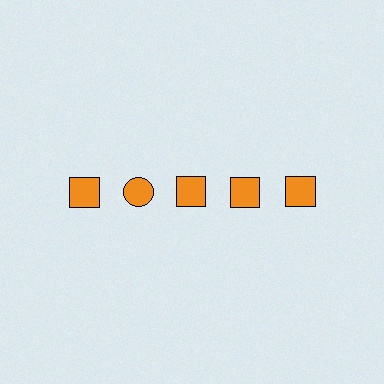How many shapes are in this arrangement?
There are 5 shapes arranged in a grid pattern.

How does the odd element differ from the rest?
It has a different shape: circle instead of square.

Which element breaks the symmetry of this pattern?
The orange circle in the top row, second from left column breaks the symmetry. All other shapes are orange squares.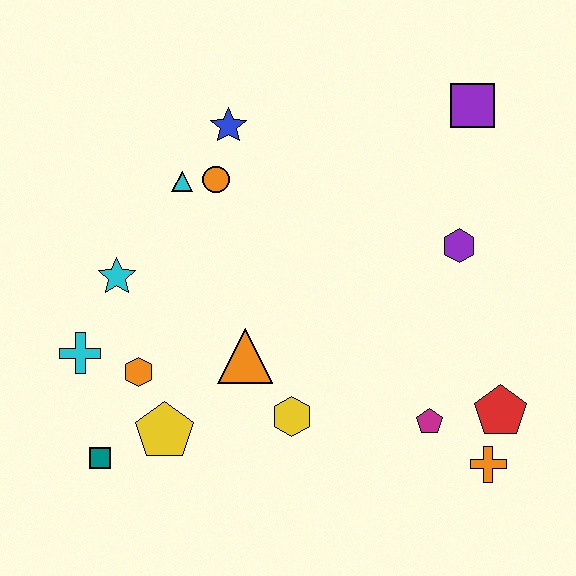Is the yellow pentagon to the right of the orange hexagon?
Yes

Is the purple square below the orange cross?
No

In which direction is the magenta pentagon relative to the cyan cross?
The magenta pentagon is to the right of the cyan cross.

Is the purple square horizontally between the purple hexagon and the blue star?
No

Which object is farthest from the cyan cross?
The purple square is farthest from the cyan cross.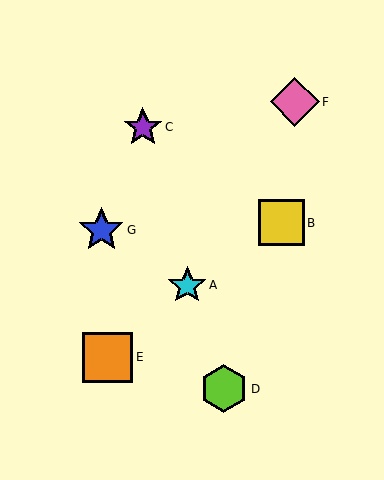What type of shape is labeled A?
Shape A is a cyan star.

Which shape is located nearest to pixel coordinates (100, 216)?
The blue star (labeled G) at (101, 230) is nearest to that location.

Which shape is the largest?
The orange square (labeled E) is the largest.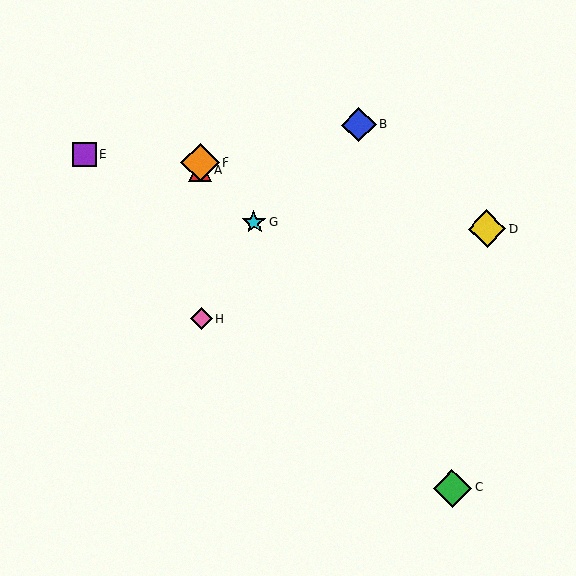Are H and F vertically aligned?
Yes, both are at x≈201.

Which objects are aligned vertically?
Objects A, F, H are aligned vertically.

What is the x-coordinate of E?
Object E is at x≈84.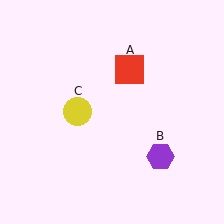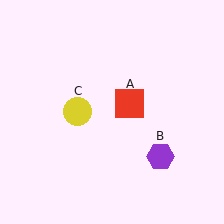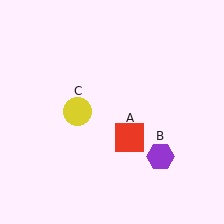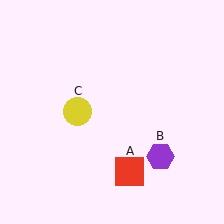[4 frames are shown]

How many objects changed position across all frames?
1 object changed position: red square (object A).